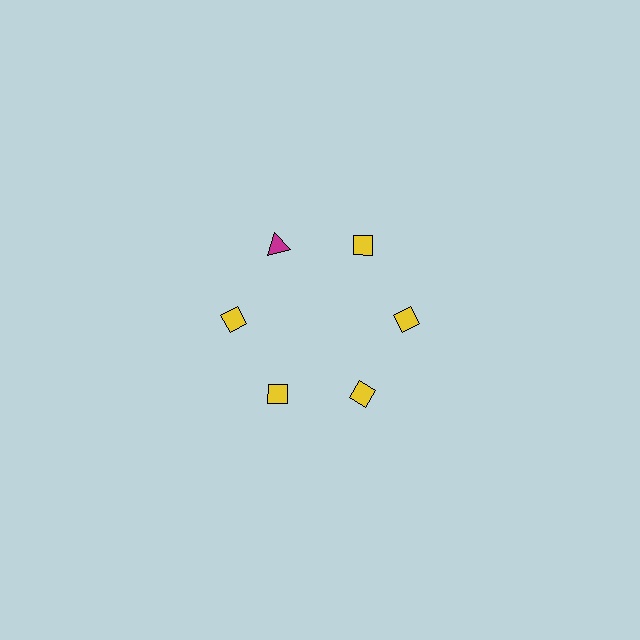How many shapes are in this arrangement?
There are 6 shapes arranged in a ring pattern.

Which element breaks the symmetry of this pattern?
The magenta triangle at roughly the 11 o'clock position breaks the symmetry. All other shapes are yellow diamonds.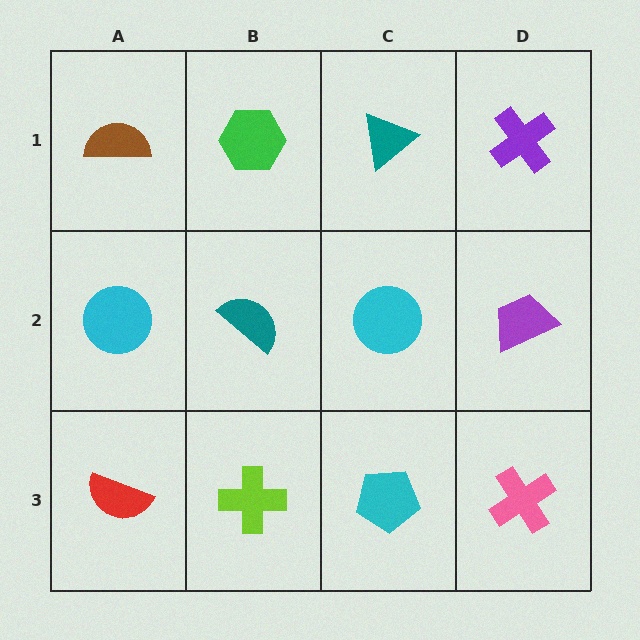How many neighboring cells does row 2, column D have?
3.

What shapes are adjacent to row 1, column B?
A teal semicircle (row 2, column B), a brown semicircle (row 1, column A), a teal triangle (row 1, column C).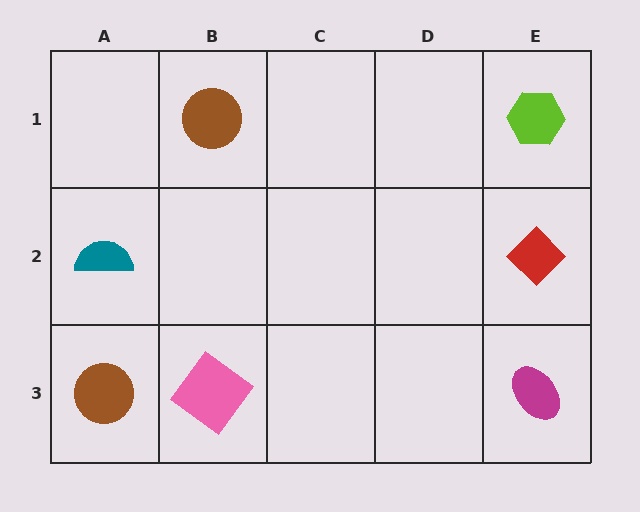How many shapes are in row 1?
2 shapes.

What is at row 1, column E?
A lime hexagon.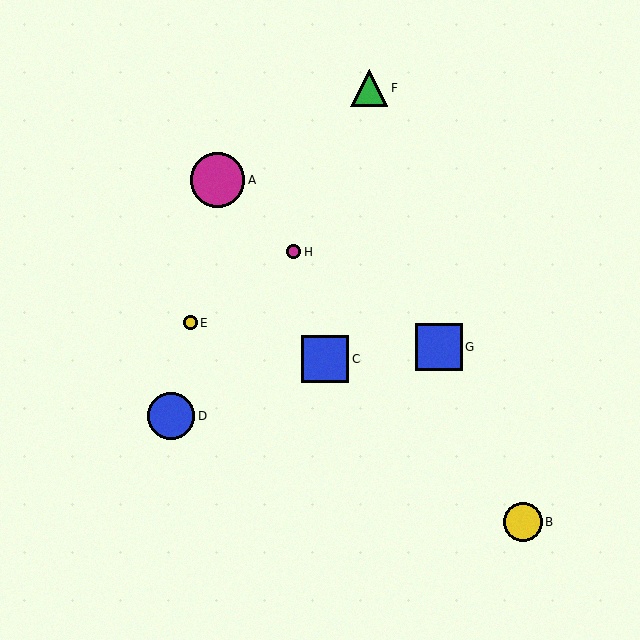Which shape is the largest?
The magenta circle (labeled A) is the largest.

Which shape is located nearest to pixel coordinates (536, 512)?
The yellow circle (labeled B) at (523, 522) is nearest to that location.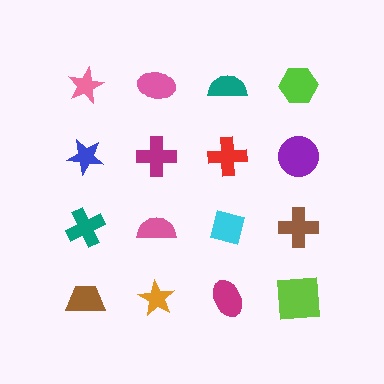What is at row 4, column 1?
A brown trapezoid.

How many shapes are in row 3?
4 shapes.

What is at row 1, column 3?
A teal semicircle.